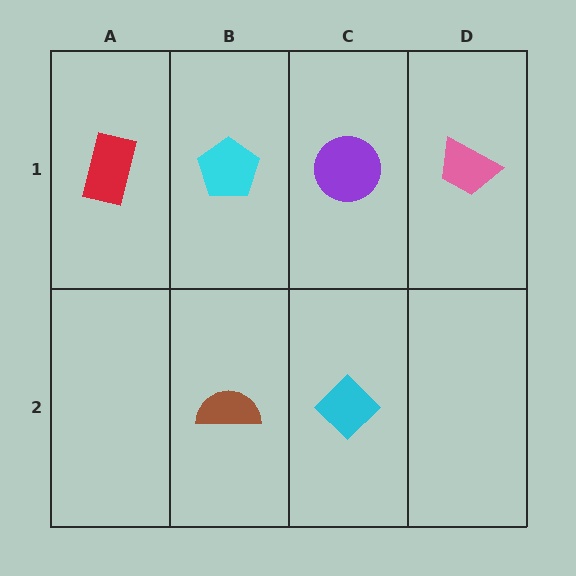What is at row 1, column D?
A pink trapezoid.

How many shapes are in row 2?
2 shapes.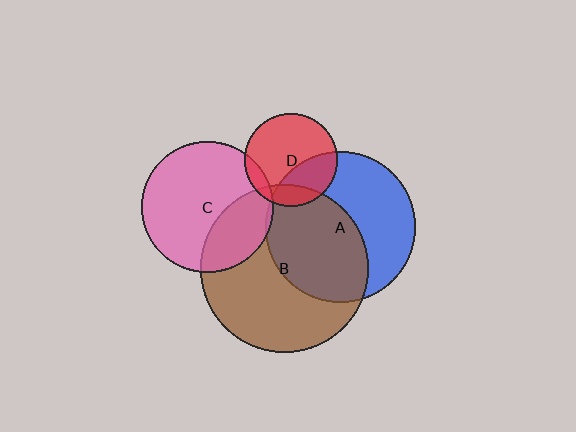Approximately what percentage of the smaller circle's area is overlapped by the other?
Approximately 5%.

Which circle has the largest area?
Circle B (brown).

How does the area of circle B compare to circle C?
Approximately 1.6 times.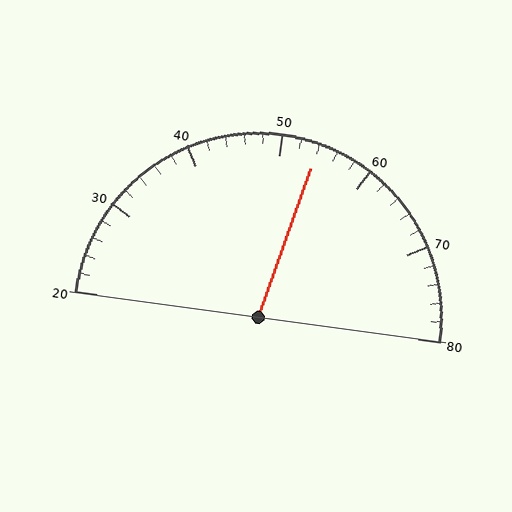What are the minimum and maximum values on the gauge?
The gauge ranges from 20 to 80.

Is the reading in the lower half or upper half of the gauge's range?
The reading is in the upper half of the range (20 to 80).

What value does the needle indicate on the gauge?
The needle indicates approximately 54.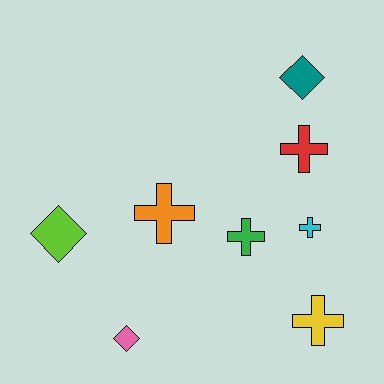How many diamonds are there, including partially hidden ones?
There are 3 diamonds.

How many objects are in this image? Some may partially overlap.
There are 8 objects.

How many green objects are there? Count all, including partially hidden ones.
There is 1 green object.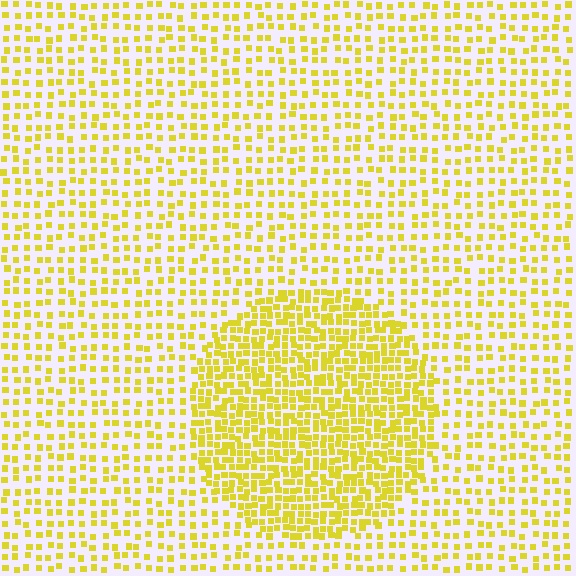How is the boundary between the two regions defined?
The boundary is defined by a change in element density (approximately 2.1x ratio). All elements are the same color, size, and shape.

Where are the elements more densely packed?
The elements are more densely packed inside the circle boundary.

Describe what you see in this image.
The image contains small yellow elements arranged at two different densities. A circle-shaped region is visible where the elements are more densely packed than the surrounding area.